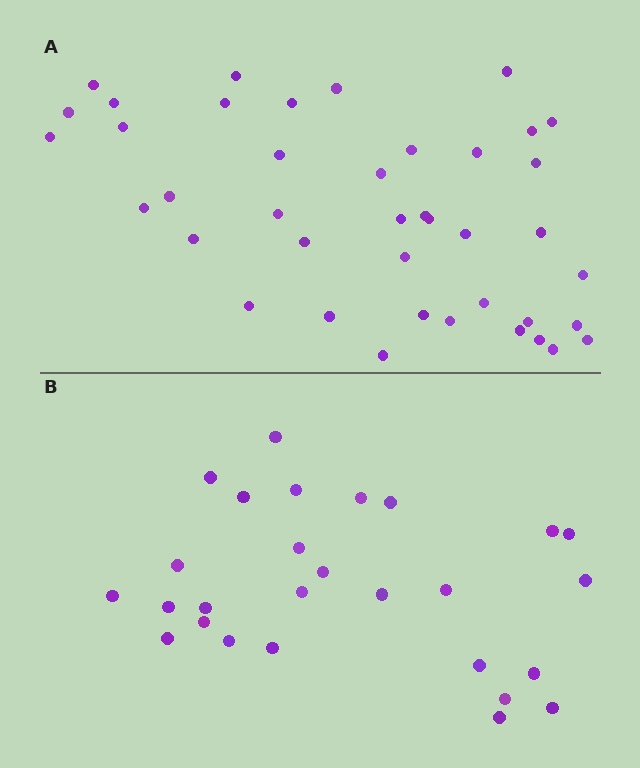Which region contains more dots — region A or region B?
Region A (the top region) has more dots.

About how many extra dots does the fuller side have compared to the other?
Region A has approximately 15 more dots than region B.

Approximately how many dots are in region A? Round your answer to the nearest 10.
About 40 dots. (The exact count is 41, which rounds to 40.)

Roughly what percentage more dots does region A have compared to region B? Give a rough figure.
About 50% more.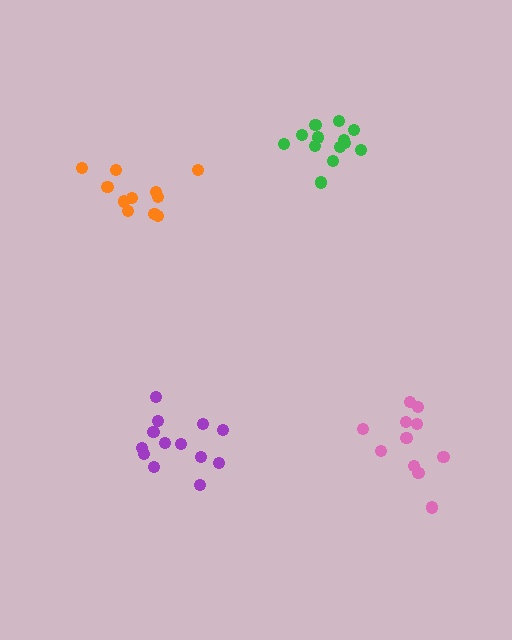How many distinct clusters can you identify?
There are 4 distinct clusters.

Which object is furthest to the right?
The pink cluster is rightmost.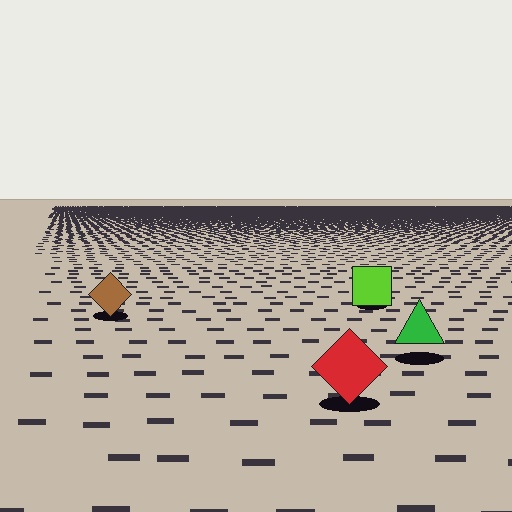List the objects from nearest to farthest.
From nearest to farthest: the red diamond, the green triangle, the brown diamond, the lime square.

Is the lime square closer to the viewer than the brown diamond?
No. The brown diamond is closer — you can tell from the texture gradient: the ground texture is coarser near it.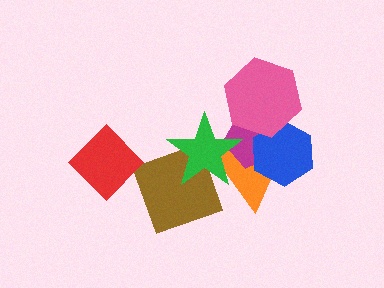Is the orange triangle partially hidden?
Yes, it is partially covered by another shape.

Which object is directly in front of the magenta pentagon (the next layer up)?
The green star is directly in front of the magenta pentagon.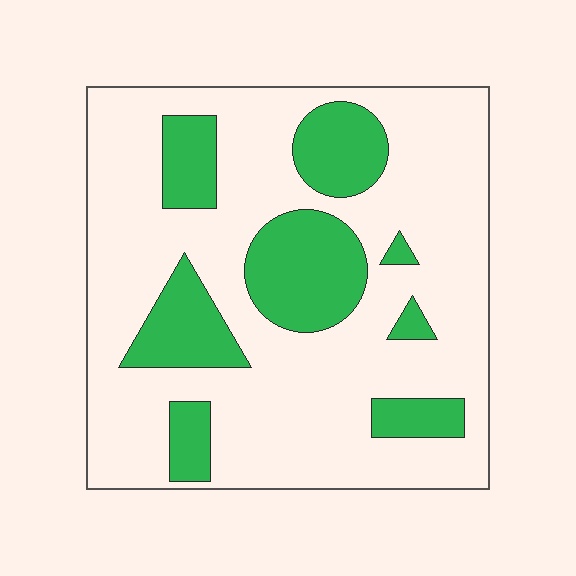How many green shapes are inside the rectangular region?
8.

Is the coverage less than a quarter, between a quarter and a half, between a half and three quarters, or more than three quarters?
Between a quarter and a half.